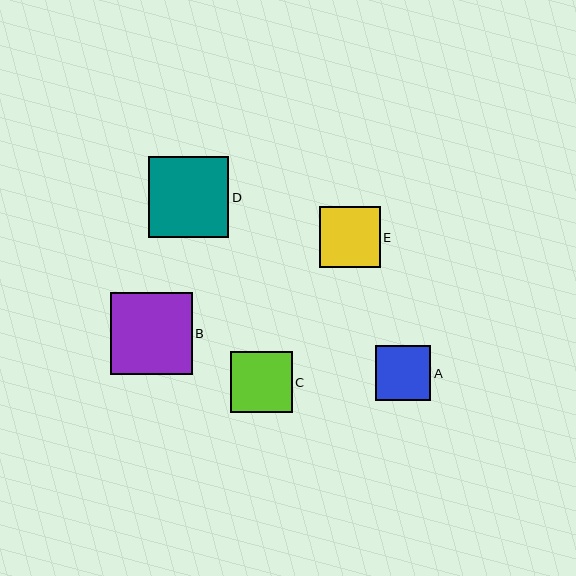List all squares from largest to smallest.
From largest to smallest: B, D, C, E, A.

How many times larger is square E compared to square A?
Square E is approximately 1.1 times the size of square A.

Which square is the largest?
Square B is the largest with a size of approximately 82 pixels.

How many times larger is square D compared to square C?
Square D is approximately 1.3 times the size of square C.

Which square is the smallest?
Square A is the smallest with a size of approximately 55 pixels.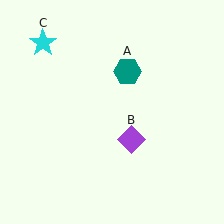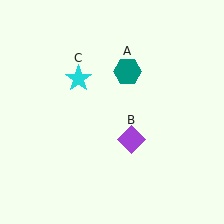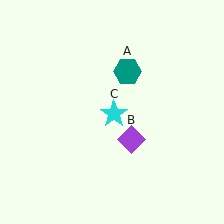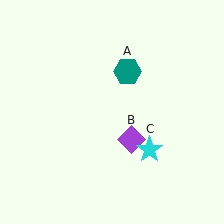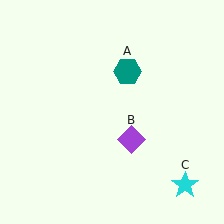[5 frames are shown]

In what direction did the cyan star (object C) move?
The cyan star (object C) moved down and to the right.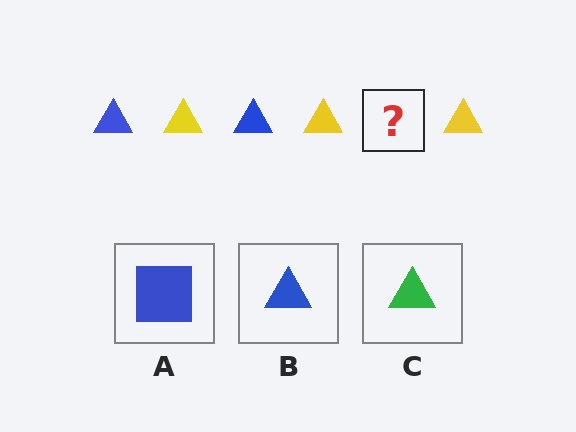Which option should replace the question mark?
Option B.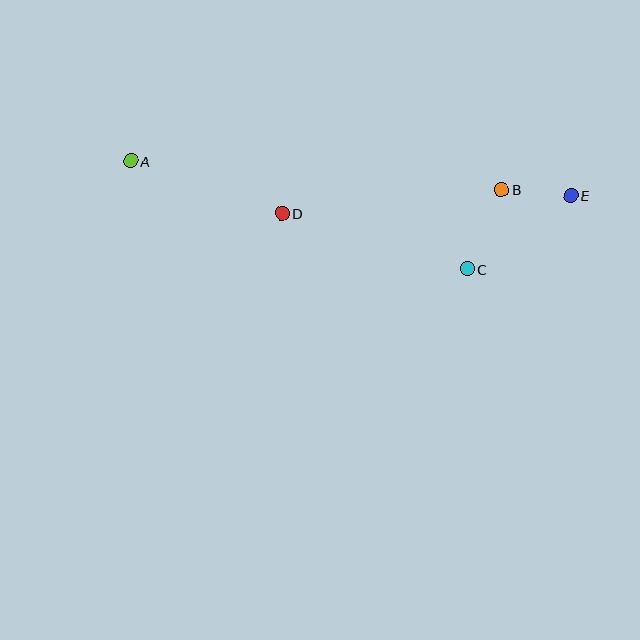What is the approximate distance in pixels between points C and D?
The distance between C and D is approximately 193 pixels.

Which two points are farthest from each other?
Points A and E are farthest from each other.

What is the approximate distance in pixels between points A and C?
The distance between A and C is approximately 353 pixels.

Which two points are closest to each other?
Points B and E are closest to each other.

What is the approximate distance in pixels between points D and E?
The distance between D and E is approximately 289 pixels.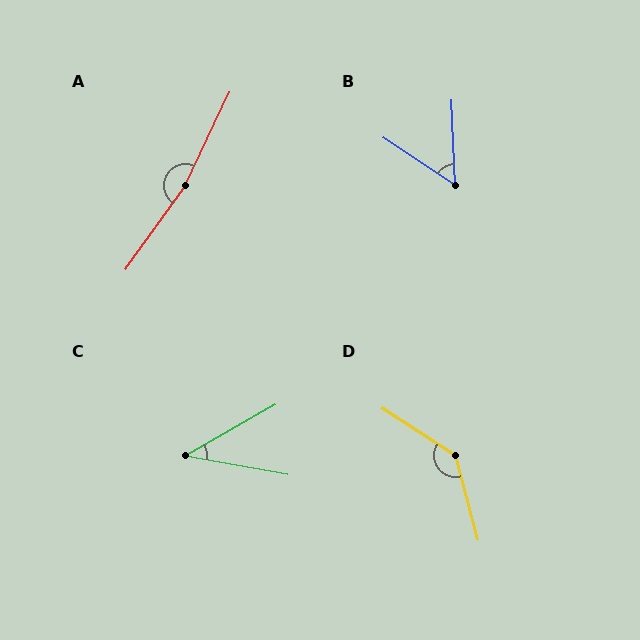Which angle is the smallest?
C, at approximately 40 degrees.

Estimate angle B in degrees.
Approximately 54 degrees.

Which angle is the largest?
A, at approximately 170 degrees.